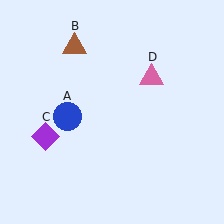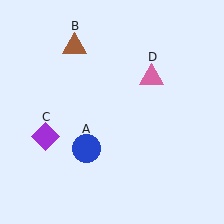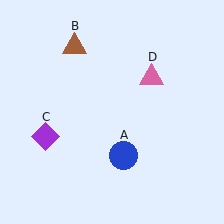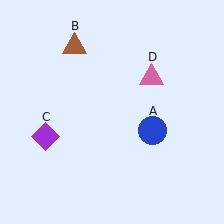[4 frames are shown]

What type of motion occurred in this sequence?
The blue circle (object A) rotated counterclockwise around the center of the scene.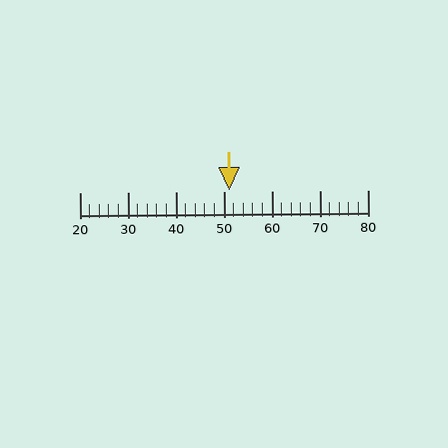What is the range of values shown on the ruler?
The ruler shows values from 20 to 80.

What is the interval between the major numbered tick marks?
The major tick marks are spaced 10 units apart.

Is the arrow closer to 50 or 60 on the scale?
The arrow is closer to 50.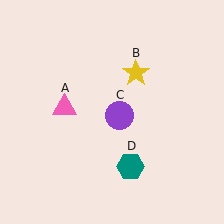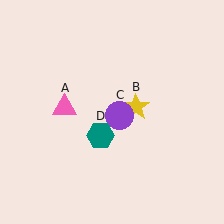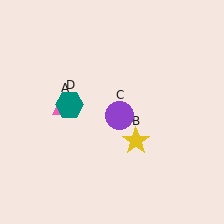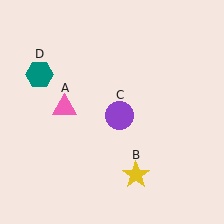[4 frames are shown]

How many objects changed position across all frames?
2 objects changed position: yellow star (object B), teal hexagon (object D).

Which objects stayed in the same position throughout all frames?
Pink triangle (object A) and purple circle (object C) remained stationary.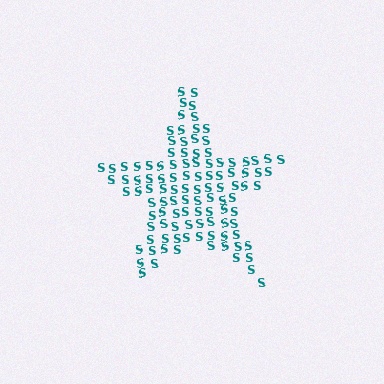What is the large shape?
The large shape is a star.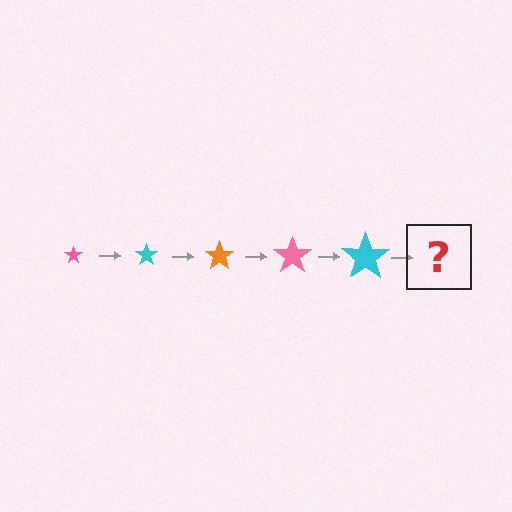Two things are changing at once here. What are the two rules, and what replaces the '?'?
The two rules are that the star grows larger each step and the color cycles through pink, cyan, and orange. The '?' should be an orange star, larger than the previous one.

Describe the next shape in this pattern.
It should be an orange star, larger than the previous one.